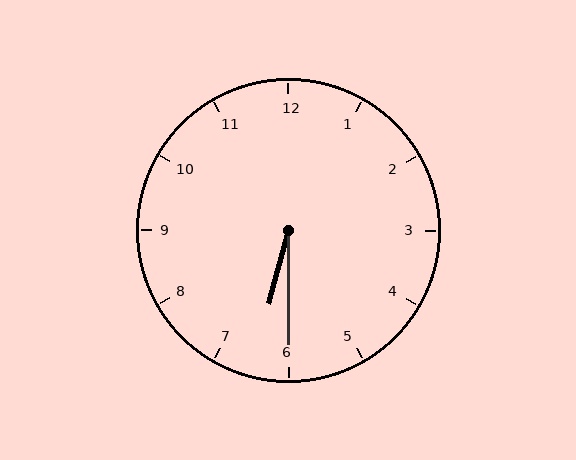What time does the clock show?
6:30.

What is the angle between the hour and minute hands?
Approximately 15 degrees.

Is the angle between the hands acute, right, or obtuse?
It is acute.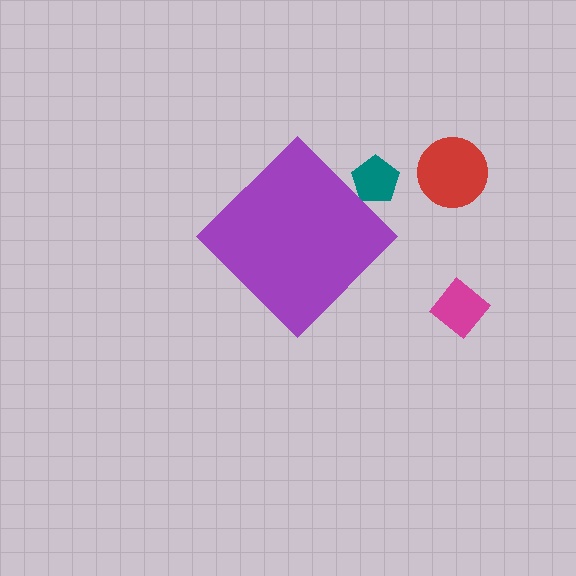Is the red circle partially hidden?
No, the red circle is fully visible.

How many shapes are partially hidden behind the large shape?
1 shape is partially hidden.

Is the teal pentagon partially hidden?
Yes, the teal pentagon is partially hidden behind the purple diamond.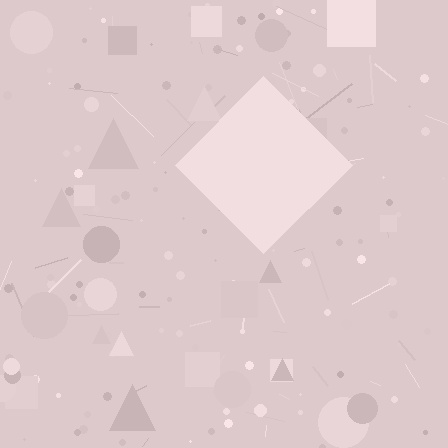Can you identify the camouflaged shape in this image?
The camouflaged shape is a diamond.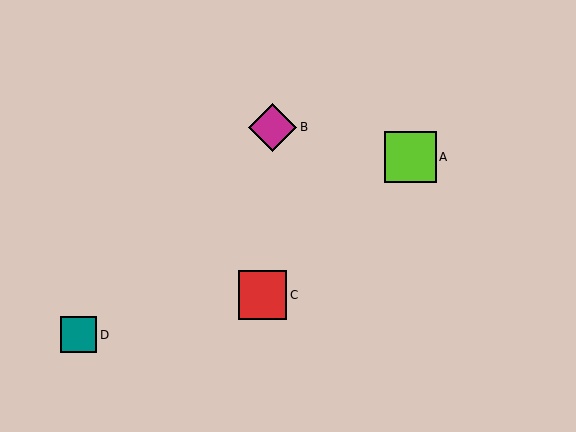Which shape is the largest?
The lime square (labeled A) is the largest.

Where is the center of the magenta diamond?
The center of the magenta diamond is at (272, 127).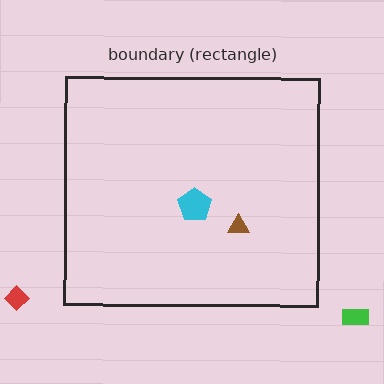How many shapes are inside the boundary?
2 inside, 2 outside.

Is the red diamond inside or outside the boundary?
Outside.